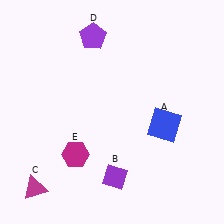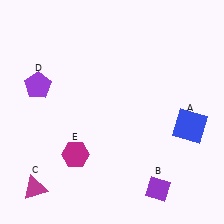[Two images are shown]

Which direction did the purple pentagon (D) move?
The purple pentagon (D) moved left.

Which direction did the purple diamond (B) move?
The purple diamond (B) moved right.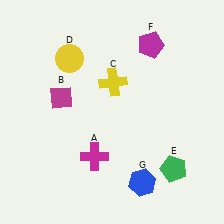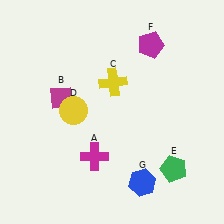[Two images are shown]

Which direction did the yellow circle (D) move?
The yellow circle (D) moved down.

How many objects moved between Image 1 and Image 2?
1 object moved between the two images.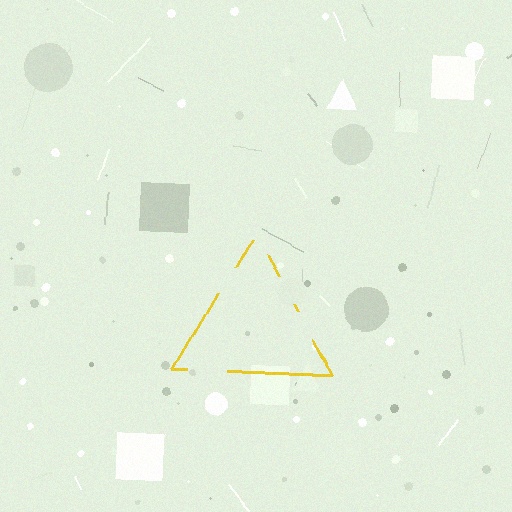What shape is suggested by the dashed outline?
The dashed outline suggests a triangle.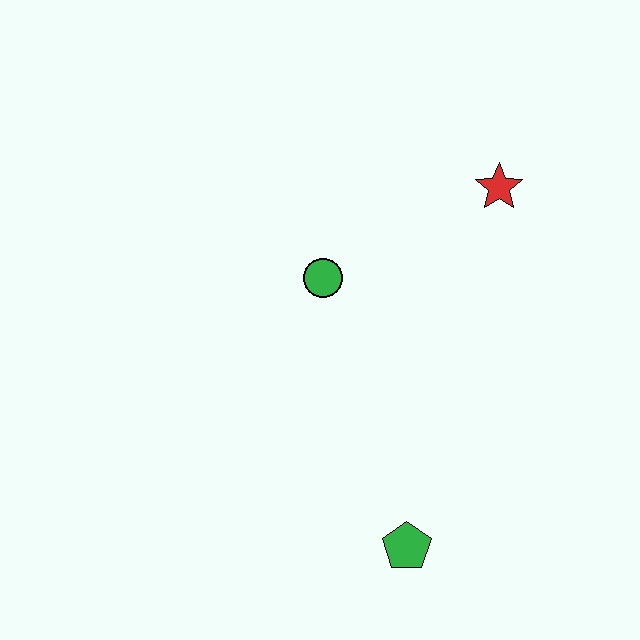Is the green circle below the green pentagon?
No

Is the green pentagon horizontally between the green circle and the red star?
Yes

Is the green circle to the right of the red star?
No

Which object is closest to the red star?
The green circle is closest to the red star.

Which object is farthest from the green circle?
The green pentagon is farthest from the green circle.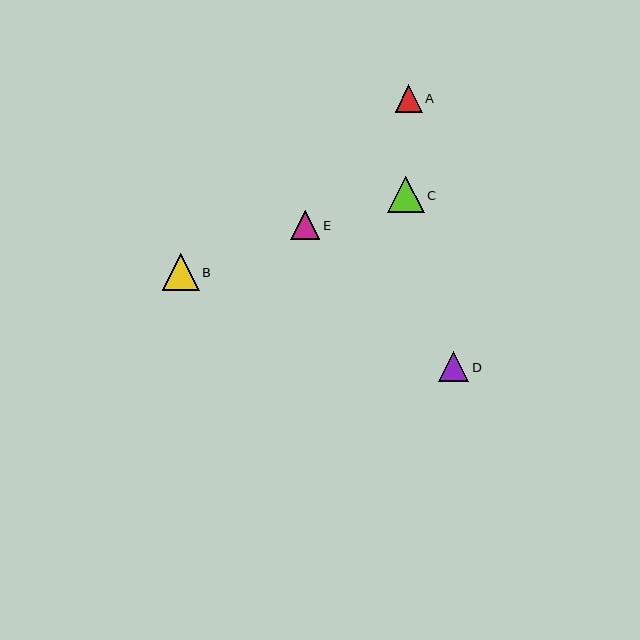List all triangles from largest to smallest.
From largest to smallest: B, C, D, E, A.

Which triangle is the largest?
Triangle B is the largest with a size of approximately 37 pixels.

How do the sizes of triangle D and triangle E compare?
Triangle D and triangle E are approximately the same size.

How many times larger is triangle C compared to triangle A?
Triangle C is approximately 1.3 times the size of triangle A.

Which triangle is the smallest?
Triangle A is the smallest with a size of approximately 27 pixels.